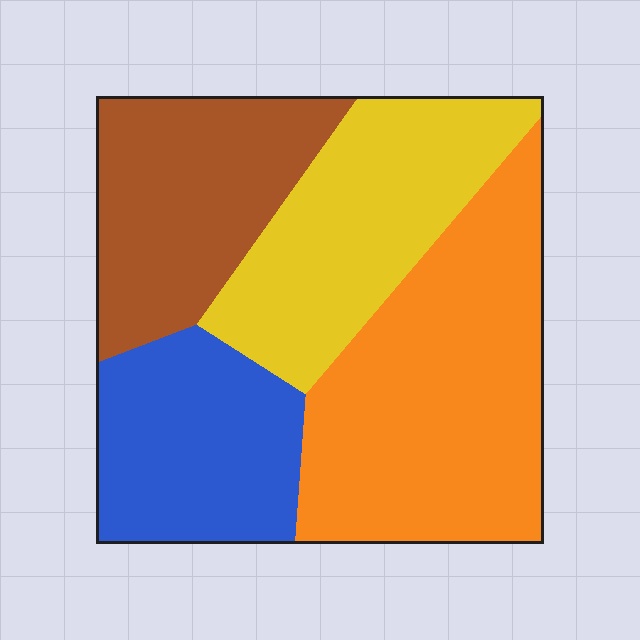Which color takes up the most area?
Orange, at roughly 35%.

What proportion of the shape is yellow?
Yellow takes up about one quarter (1/4) of the shape.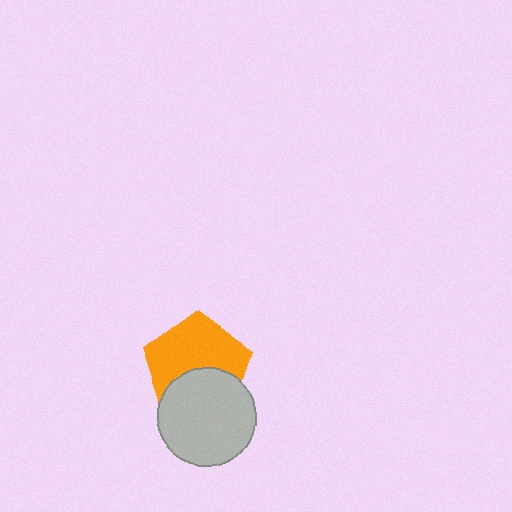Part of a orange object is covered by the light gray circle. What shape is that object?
It is a pentagon.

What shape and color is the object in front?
The object in front is a light gray circle.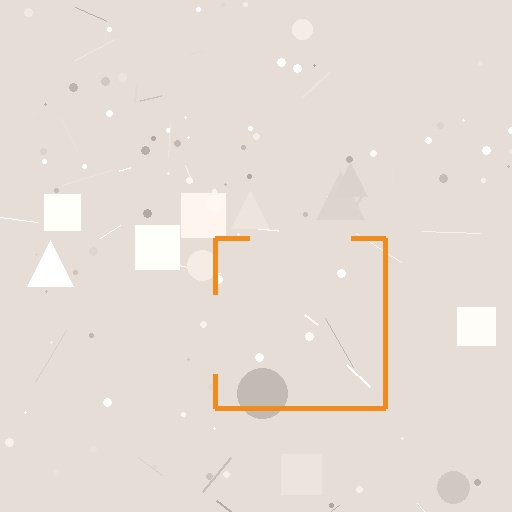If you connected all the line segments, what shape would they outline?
They would outline a square.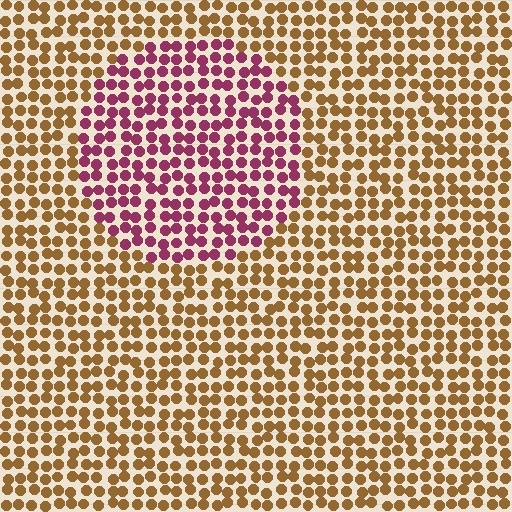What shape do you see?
I see a circle.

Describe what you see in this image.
The image is filled with small brown elements in a uniform arrangement. A circle-shaped region is visible where the elements are tinted to a slightly different hue, forming a subtle color boundary.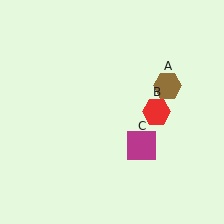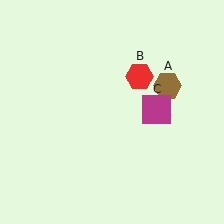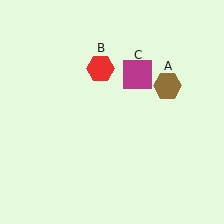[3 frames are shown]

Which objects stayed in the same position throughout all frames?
Brown hexagon (object A) remained stationary.